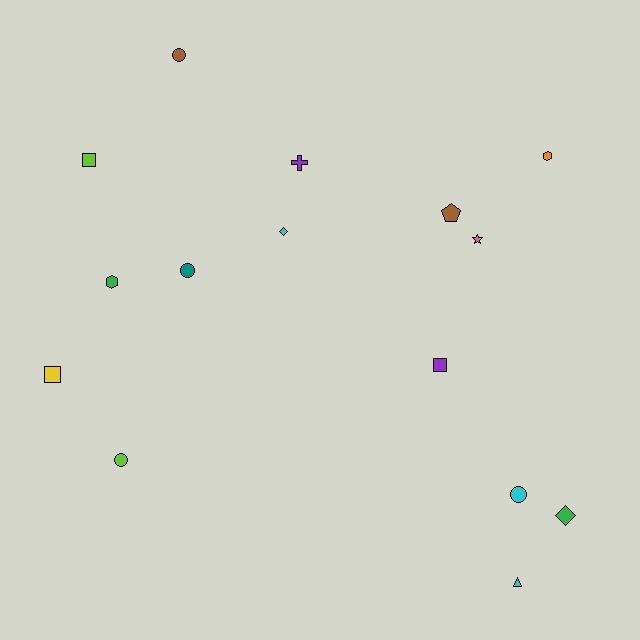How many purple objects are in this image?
There are 2 purple objects.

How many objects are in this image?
There are 15 objects.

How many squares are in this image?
There are 3 squares.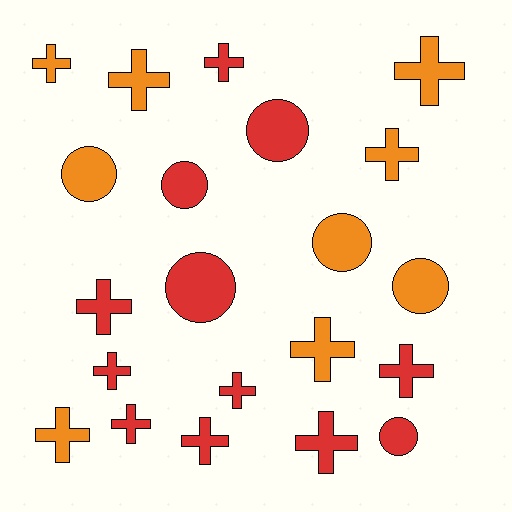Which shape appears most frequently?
Cross, with 14 objects.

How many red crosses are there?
There are 8 red crosses.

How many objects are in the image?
There are 21 objects.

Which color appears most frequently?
Red, with 12 objects.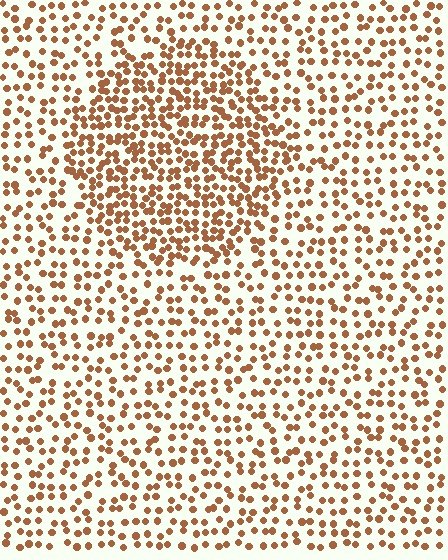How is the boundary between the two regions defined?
The boundary is defined by a change in element density (approximately 1.8x ratio). All elements are the same color, size, and shape.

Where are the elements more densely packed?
The elements are more densely packed inside the circle boundary.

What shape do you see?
I see a circle.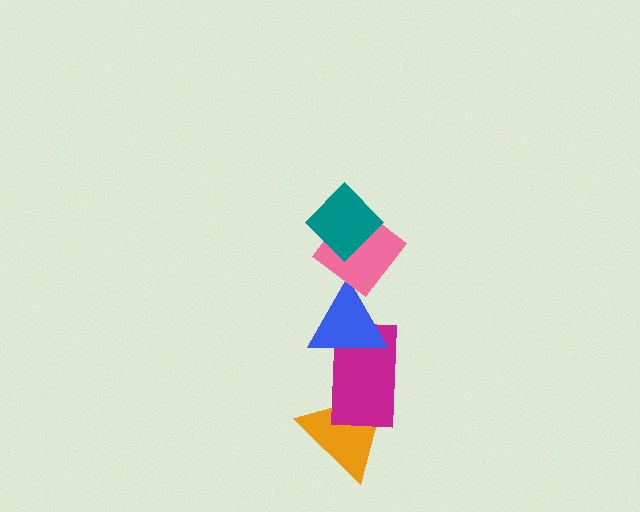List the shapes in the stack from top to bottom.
From top to bottom: the teal diamond, the pink diamond, the blue triangle, the magenta rectangle, the orange triangle.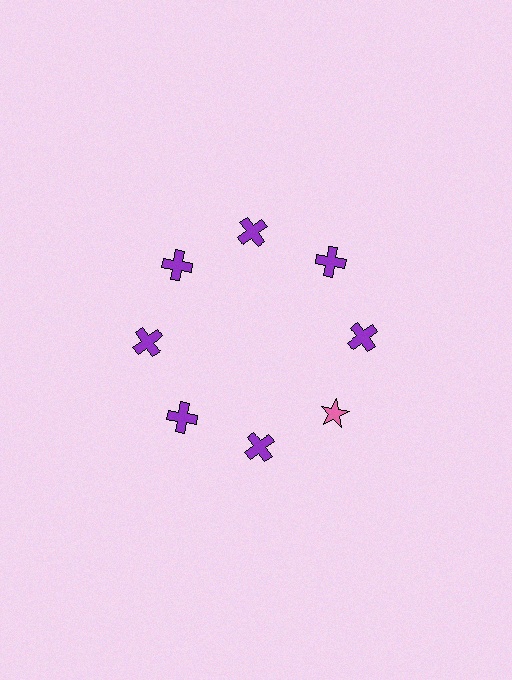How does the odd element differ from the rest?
It differs in both color (pink instead of purple) and shape (star instead of cross).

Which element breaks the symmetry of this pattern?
The pink star at roughly the 4 o'clock position breaks the symmetry. All other shapes are purple crosses.